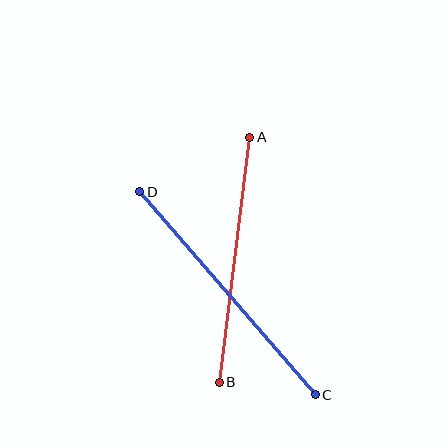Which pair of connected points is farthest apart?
Points C and D are farthest apart.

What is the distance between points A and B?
The distance is approximately 247 pixels.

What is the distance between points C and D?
The distance is approximately 269 pixels.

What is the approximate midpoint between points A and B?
The midpoint is at approximately (235, 260) pixels.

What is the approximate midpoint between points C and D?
The midpoint is at approximately (227, 293) pixels.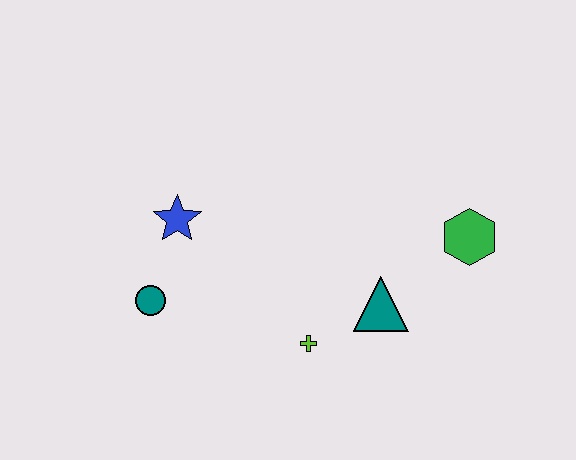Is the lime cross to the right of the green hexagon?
No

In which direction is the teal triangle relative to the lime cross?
The teal triangle is to the right of the lime cross.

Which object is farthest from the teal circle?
The green hexagon is farthest from the teal circle.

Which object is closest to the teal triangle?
The lime cross is closest to the teal triangle.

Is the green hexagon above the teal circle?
Yes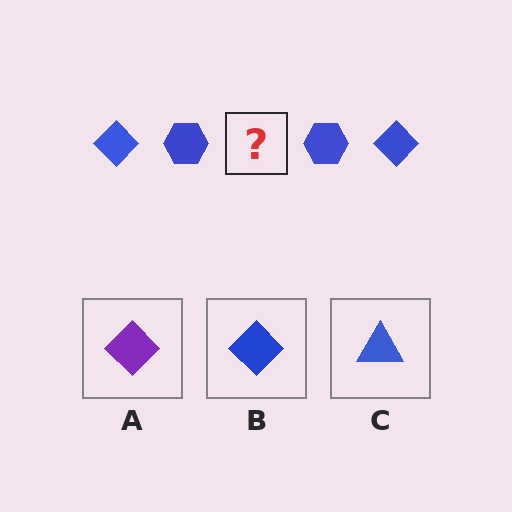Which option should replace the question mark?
Option B.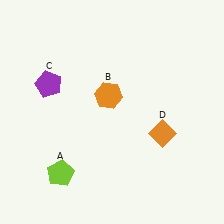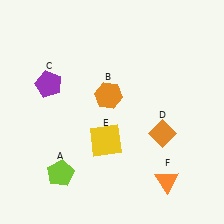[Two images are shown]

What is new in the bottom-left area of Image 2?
A yellow square (E) was added in the bottom-left area of Image 2.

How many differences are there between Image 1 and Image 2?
There are 2 differences between the two images.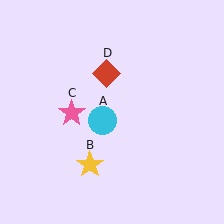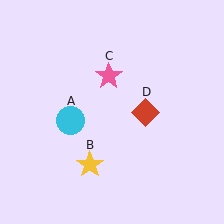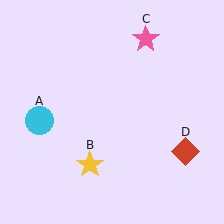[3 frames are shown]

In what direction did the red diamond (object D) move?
The red diamond (object D) moved down and to the right.